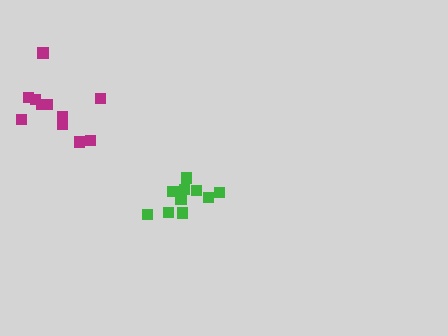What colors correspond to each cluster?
The clusters are colored: green, magenta.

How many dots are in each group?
Group 1: 10 dots, Group 2: 11 dots (21 total).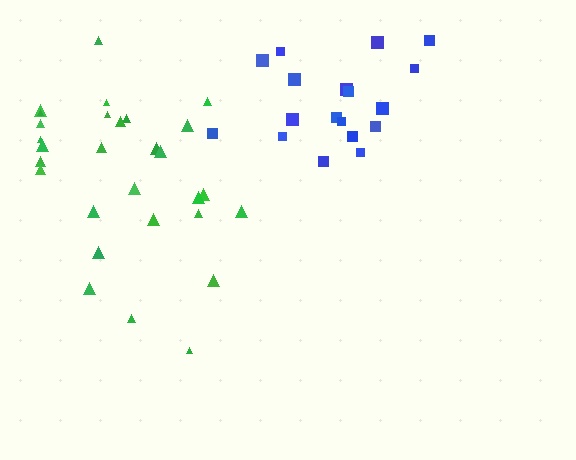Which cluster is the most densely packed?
Green.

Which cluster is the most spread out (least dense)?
Blue.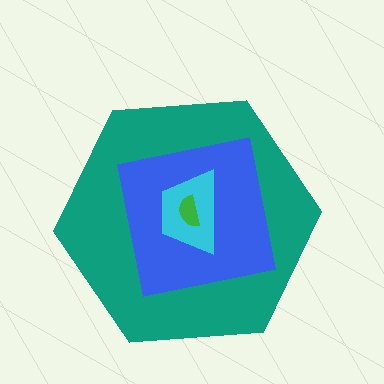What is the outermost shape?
The teal hexagon.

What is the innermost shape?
The green semicircle.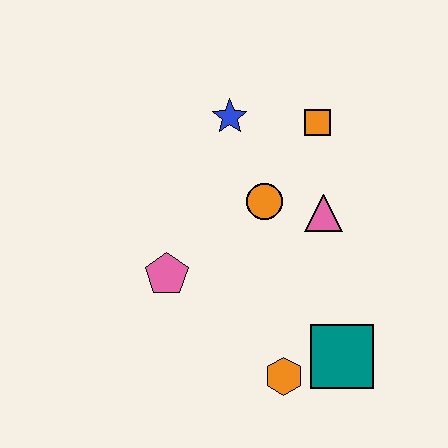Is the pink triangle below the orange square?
Yes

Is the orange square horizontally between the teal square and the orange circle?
Yes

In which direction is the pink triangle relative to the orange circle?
The pink triangle is to the right of the orange circle.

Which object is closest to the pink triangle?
The orange circle is closest to the pink triangle.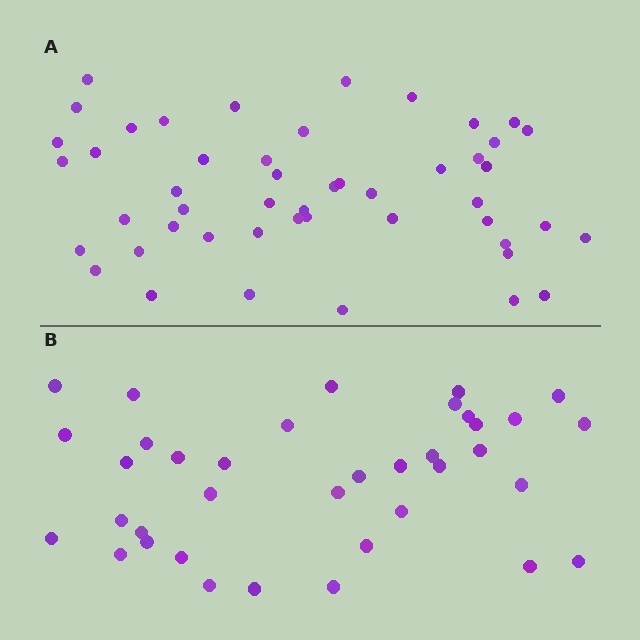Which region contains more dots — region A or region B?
Region A (the top region) has more dots.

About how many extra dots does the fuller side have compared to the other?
Region A has roughly 12 or so more dots than region B.